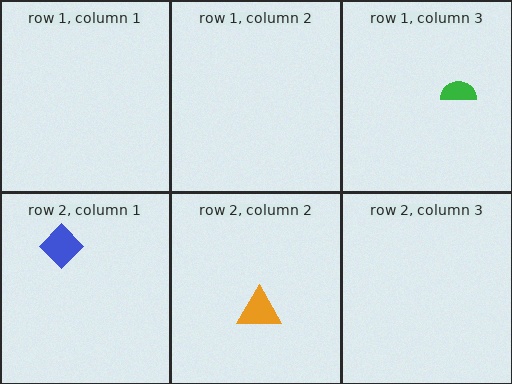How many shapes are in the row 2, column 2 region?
1.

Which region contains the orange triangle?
The row 2, column 2 region.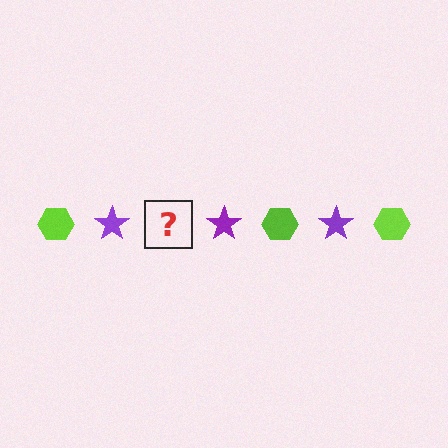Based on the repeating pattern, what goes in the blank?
The blank should be a lime hexagon.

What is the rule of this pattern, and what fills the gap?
The rule is that the pattern alternates between lime hexagon and purple star. The gap should be filled with a lime hexagon.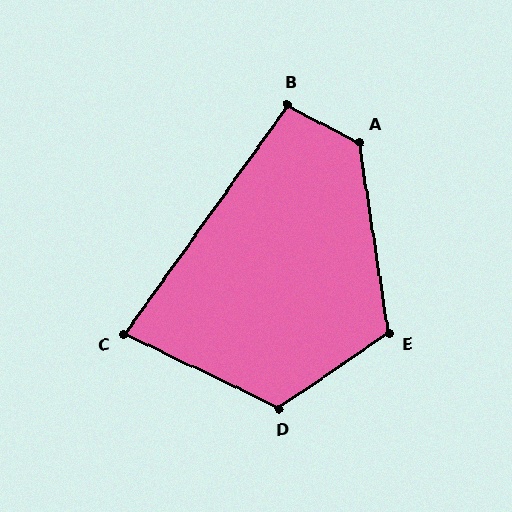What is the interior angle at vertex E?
Approximately 115 degrees (obtuse).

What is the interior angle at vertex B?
Approximately 99 degrees (obtuse).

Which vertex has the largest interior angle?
A, at approximately 126 degrees.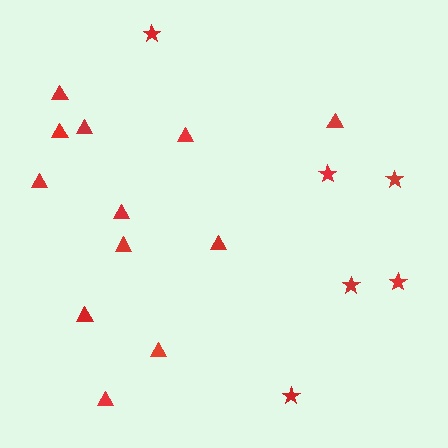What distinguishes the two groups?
There are 2 groups: one group of triangles (12) and one group of stars (6).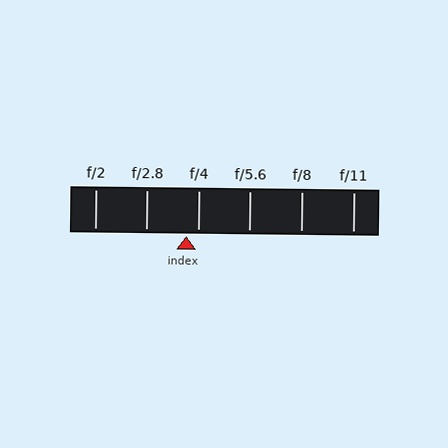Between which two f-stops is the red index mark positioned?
The index mark is between f/2.8 and f/4.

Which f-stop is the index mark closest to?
The index mark is closest to f/4.